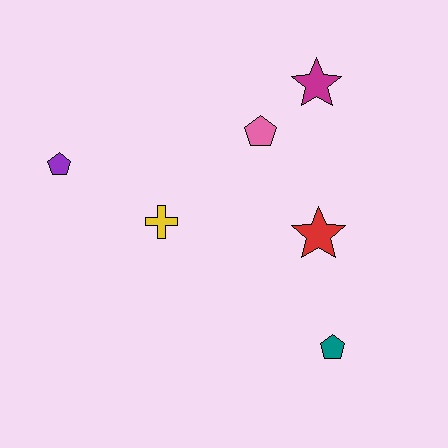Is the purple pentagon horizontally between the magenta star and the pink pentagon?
No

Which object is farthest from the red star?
The purple pentagon is farthest from the red star.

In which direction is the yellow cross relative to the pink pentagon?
The yellow cross is to the left of the pink pentagon.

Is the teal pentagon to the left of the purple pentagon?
No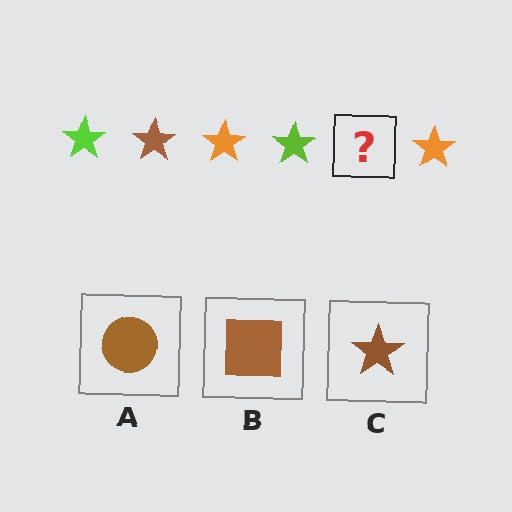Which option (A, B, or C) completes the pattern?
C.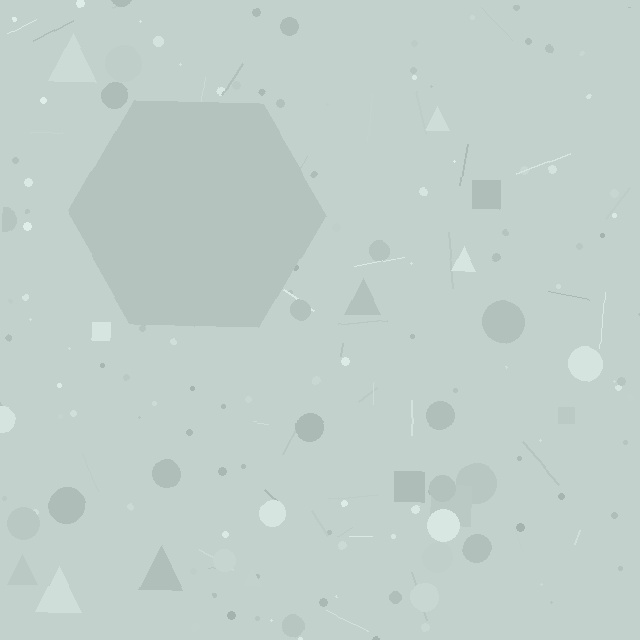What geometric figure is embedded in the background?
A hexagon is embedded in the background.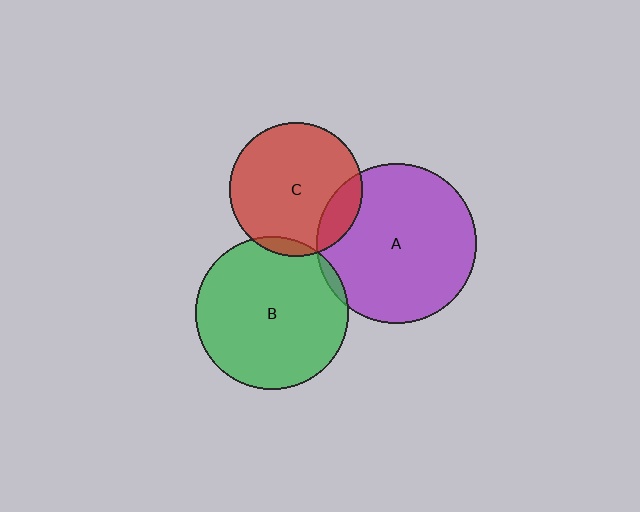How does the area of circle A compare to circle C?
Approximately 1.4 times.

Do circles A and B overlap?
Yes.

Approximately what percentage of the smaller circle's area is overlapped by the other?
Approximately 5%.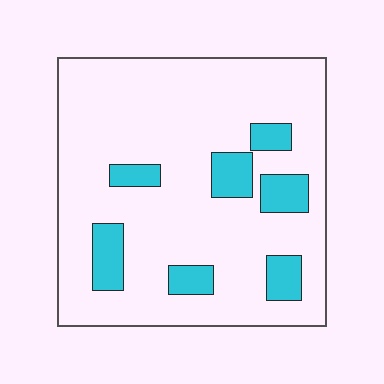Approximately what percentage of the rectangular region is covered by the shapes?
Approximately 15%.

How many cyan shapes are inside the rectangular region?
7.